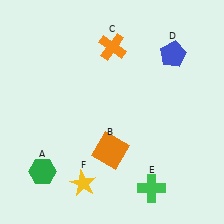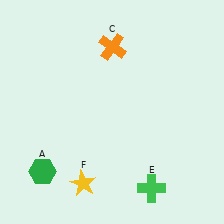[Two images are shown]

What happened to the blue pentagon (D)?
The blue pentagon (D) was removed in Image 2. It was in the top-right area of Image 1.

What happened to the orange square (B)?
The orange square (B) was removed in Image 2. It was in the bottom-left area of Image 1.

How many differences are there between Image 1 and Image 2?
There are 2 differences between the two images.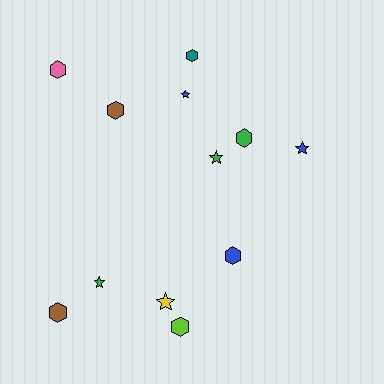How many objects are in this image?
There are 12 objects.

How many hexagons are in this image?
There are 7 hexagons.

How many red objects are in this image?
There are no red objects.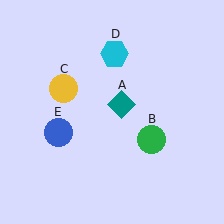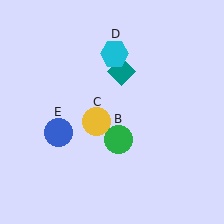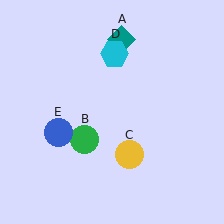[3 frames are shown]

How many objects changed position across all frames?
3 objects changed position: teal diamond (object A), green circle (object B), yellow circle (object C).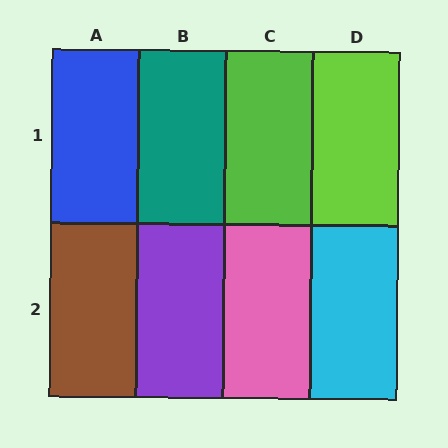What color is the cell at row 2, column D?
Cyan.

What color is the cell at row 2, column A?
Brown.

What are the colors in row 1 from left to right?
Blue, teal, lime, lime.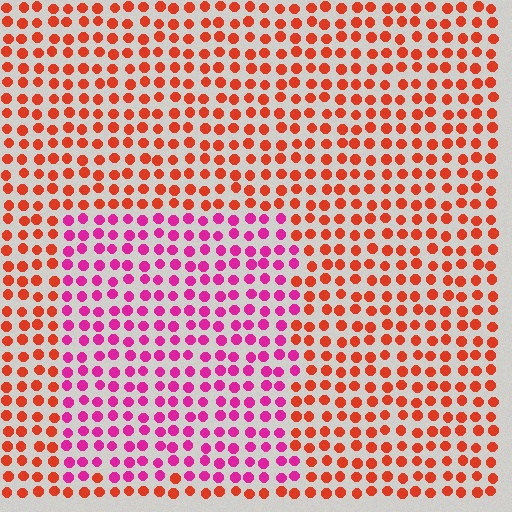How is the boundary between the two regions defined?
The boundary is defined purely by a slight shift in hue (about 48 degrees). Spacing, size, and orientation are identical on both sides.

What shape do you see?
I see a rectangle.